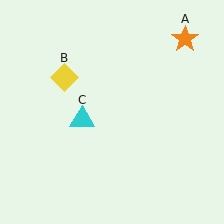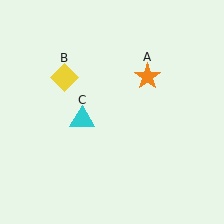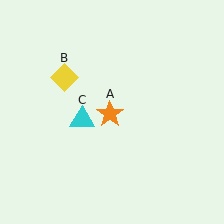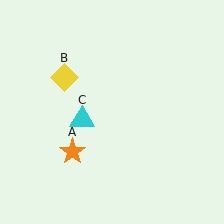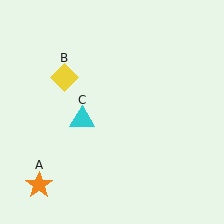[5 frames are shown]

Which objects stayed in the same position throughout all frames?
Yellow diamond (object B) and cyan triangle (object C) remained stationary.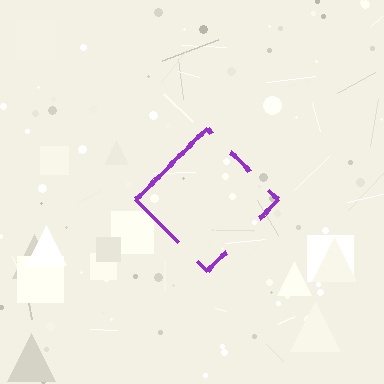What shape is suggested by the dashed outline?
The dashed outline suggests a diamond.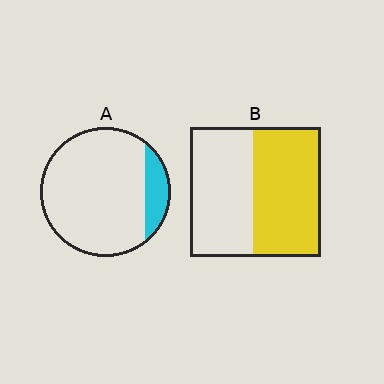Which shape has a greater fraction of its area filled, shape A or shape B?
Shape B.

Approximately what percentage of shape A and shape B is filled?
A is approximately 15% and B is approximately 50%.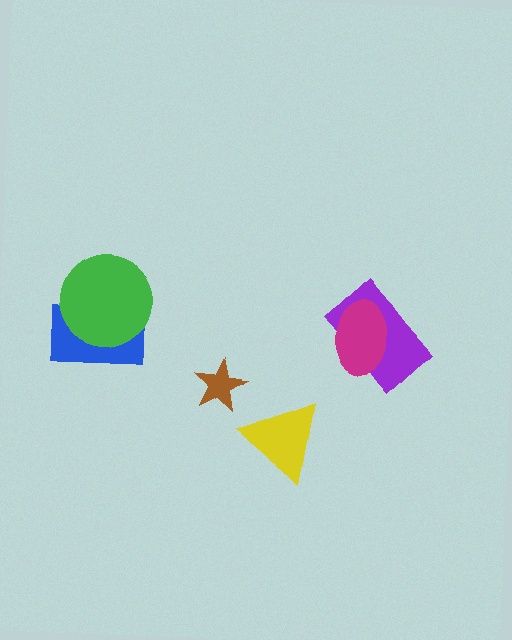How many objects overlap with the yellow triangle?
0 objects overlap with the yellow triangle.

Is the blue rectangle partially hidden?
Yes, it is partially covered by another shape.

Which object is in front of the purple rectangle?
The magenta ellipse is in front of the purple rectangle.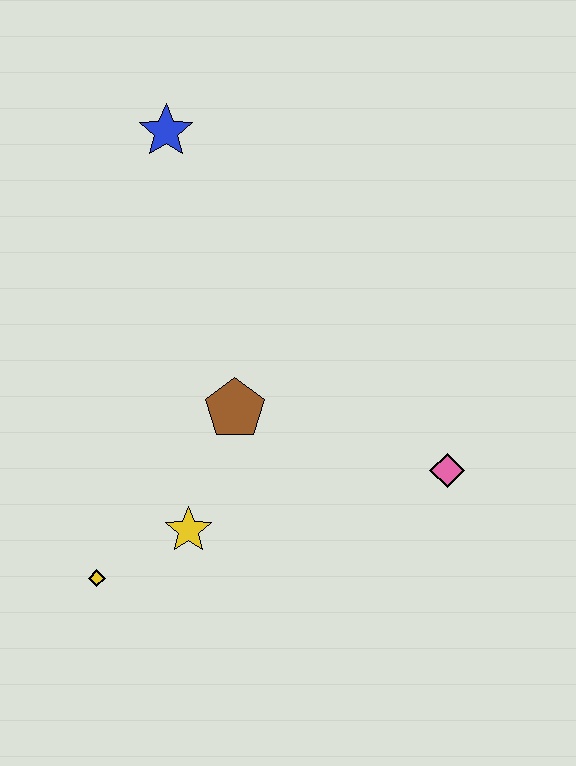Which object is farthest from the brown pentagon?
The blue star is farthest from the brown pentagon.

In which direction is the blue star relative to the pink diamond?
The blue star is above the pink diamond.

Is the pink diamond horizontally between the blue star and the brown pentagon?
No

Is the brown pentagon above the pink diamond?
Yes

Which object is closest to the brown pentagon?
The yellow star is closest to the brown pentagon.